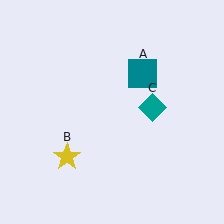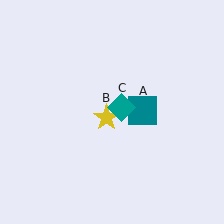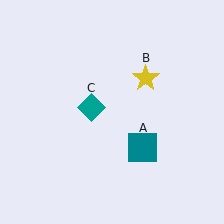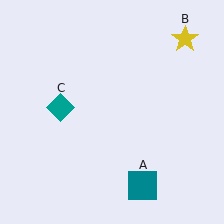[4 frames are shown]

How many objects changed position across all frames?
3 objects changed position: teal square (object A), yellow star (object B), teal diamond (object C).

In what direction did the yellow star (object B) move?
The yellow star (object B) moved up and to the right.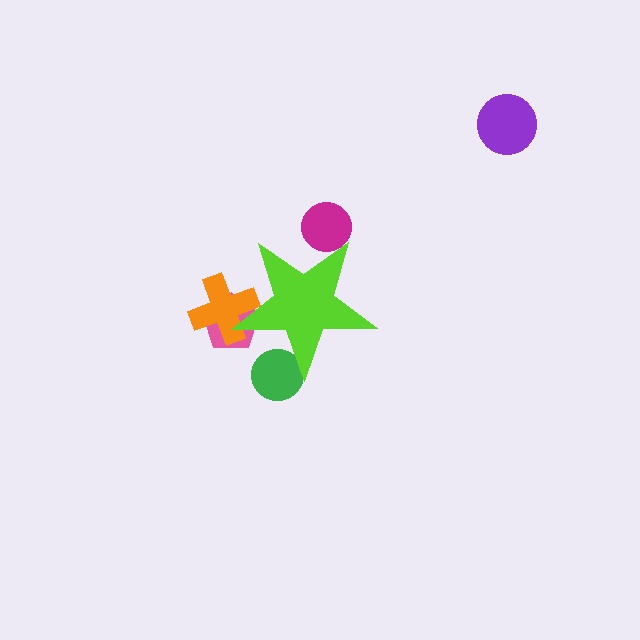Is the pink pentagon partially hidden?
Yes, the pink pentagon is partially hidden behind the lime star.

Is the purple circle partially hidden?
No, the purple circle is fully visible.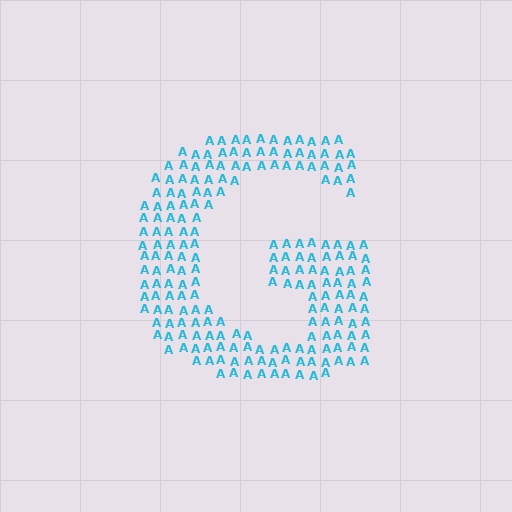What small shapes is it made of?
It is made of small letter A's.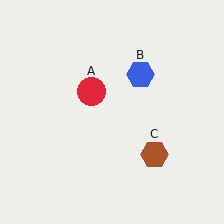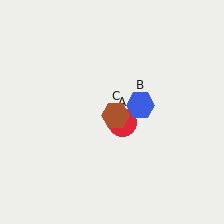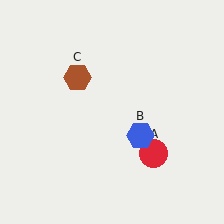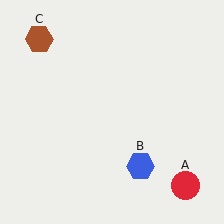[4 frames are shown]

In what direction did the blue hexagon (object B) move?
The blue hexagon (object B) moved down.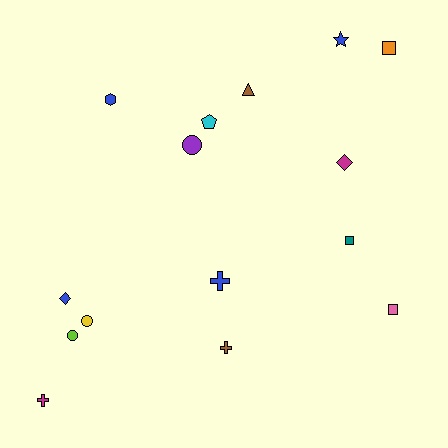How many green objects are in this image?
There are no green objects.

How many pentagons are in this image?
There is 1 pentagon.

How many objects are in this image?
There are 15 objects.